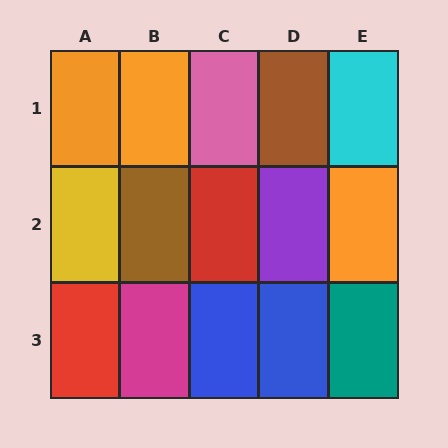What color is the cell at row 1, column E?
Cyan.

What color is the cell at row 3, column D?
Blue.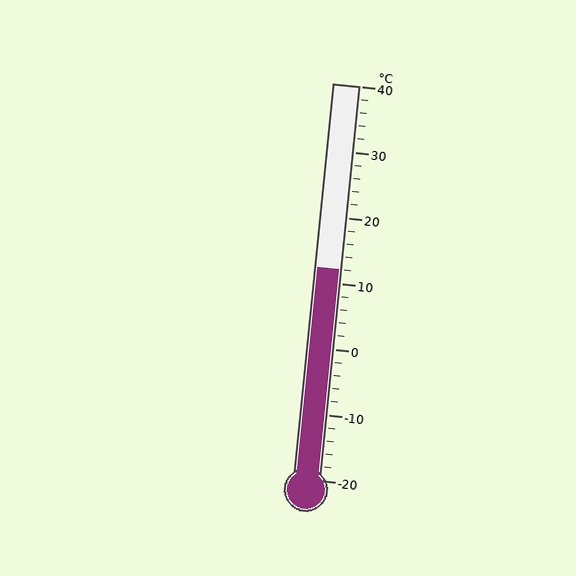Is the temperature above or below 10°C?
The temperature is above 10°C.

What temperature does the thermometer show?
The thermometer shows approximately 12°C.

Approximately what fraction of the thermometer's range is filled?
The thermometer is filled to approximately 55% of its range.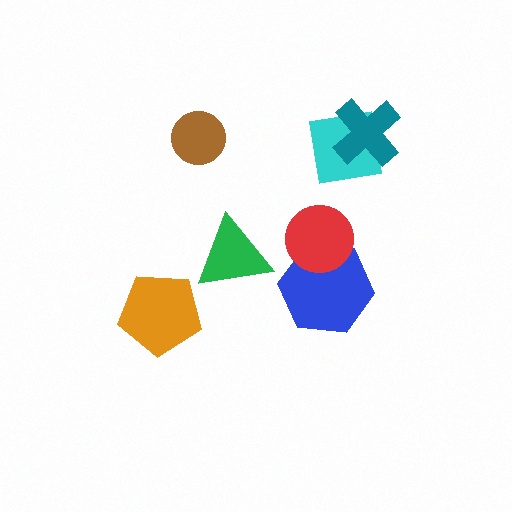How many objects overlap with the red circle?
1 object overlaps with the red circle.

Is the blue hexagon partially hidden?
Yes, it is partially covered by another shape.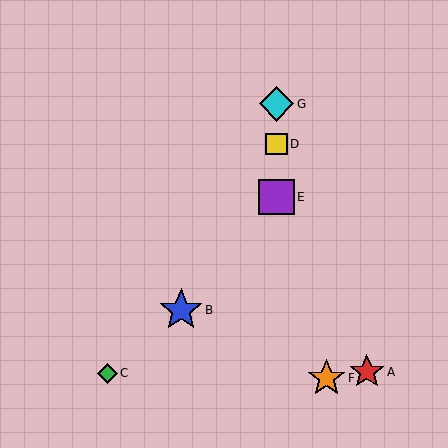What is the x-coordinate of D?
Object D is at x≈276.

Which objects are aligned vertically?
Objects D, E, G are aligned vertically.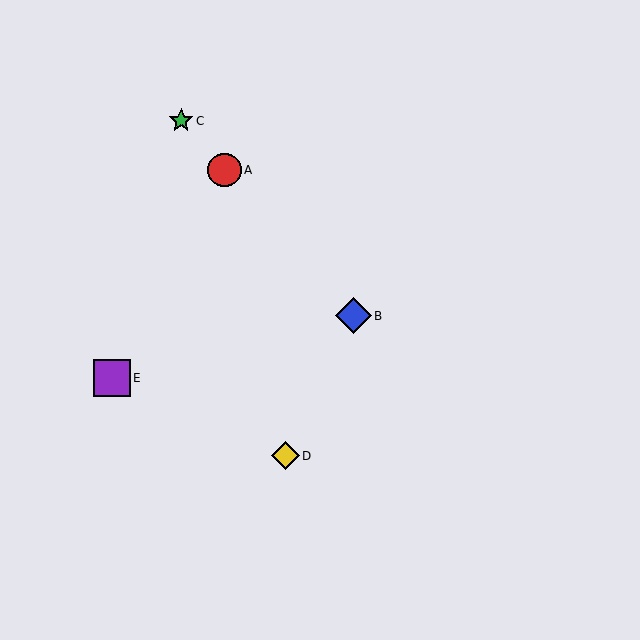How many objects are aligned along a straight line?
3 objects (A, B, C) are aligned along a straight line.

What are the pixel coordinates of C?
Object C is at (181, 121).